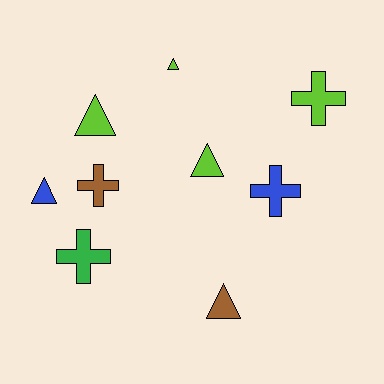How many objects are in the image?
There are 9 objects.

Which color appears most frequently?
Lime, with 4 objects.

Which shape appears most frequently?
Triangle, with 5 objects.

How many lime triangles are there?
There are 3 lime triangles.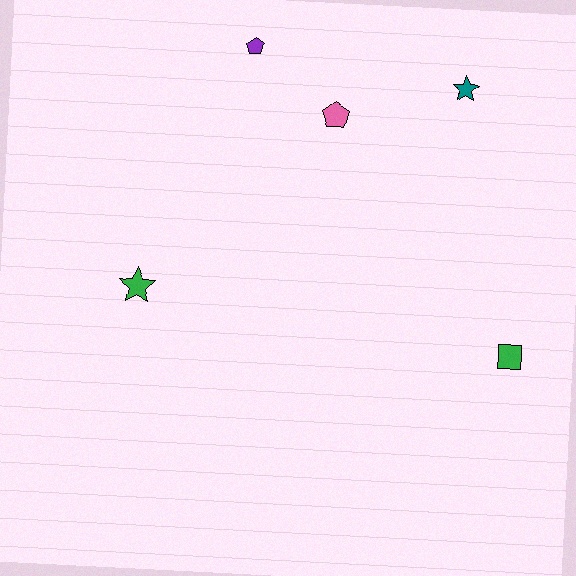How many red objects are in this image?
There are no red objects.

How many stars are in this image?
There are 2 stars.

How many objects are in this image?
There are 5 objects.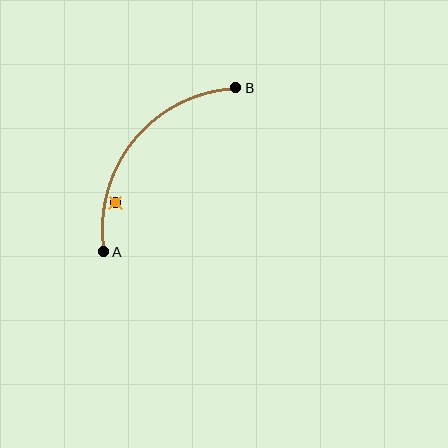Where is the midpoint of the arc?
The arc midpoint is the point on the curve farthest from the straight line joining A and B. It sits above and to the left of that line.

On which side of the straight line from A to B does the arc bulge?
The arc bulges above and to the left of the straight line connecting A and B.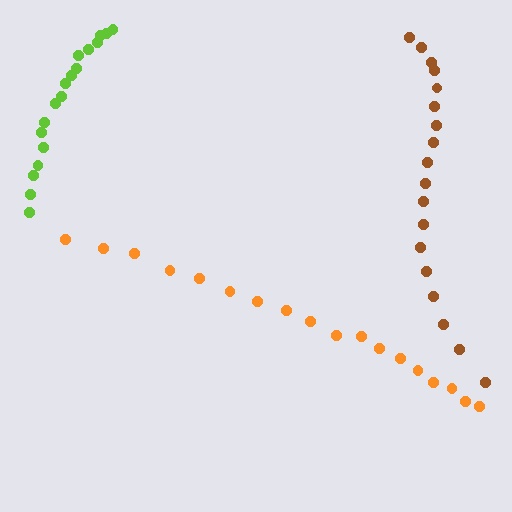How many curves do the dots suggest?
There are 3 distinct paths.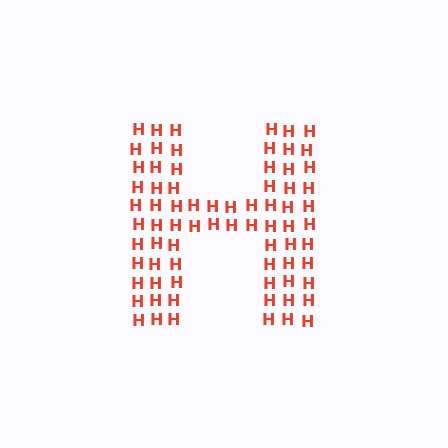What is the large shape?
The large shape is the letter H.